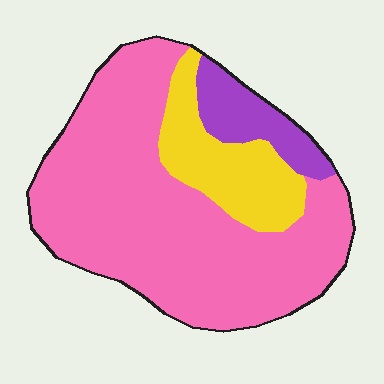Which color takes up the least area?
Purple, at roughly 10%.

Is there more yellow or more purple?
Yellow.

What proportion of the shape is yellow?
Yellow takes up about one sixth (1/6) of the shape.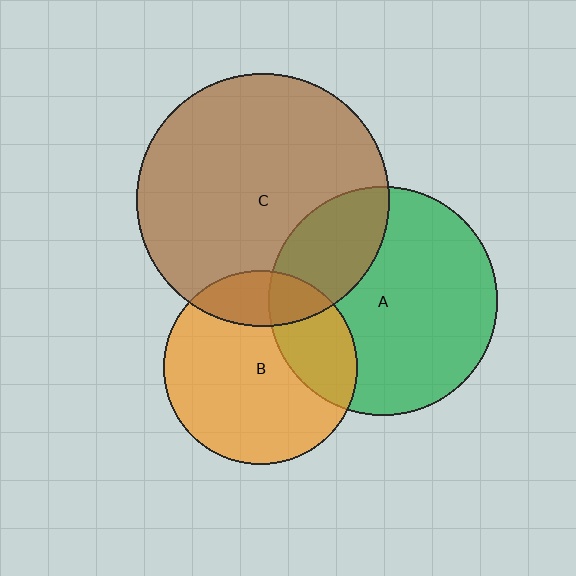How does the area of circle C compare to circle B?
Approximately 1.7 times.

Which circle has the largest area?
Circle C (brown).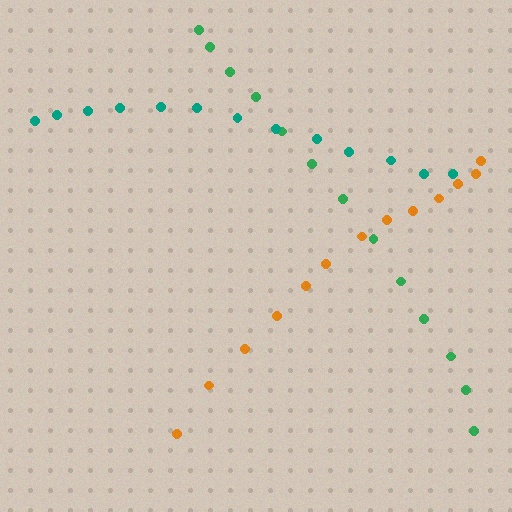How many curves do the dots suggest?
There are 3 distinct paths.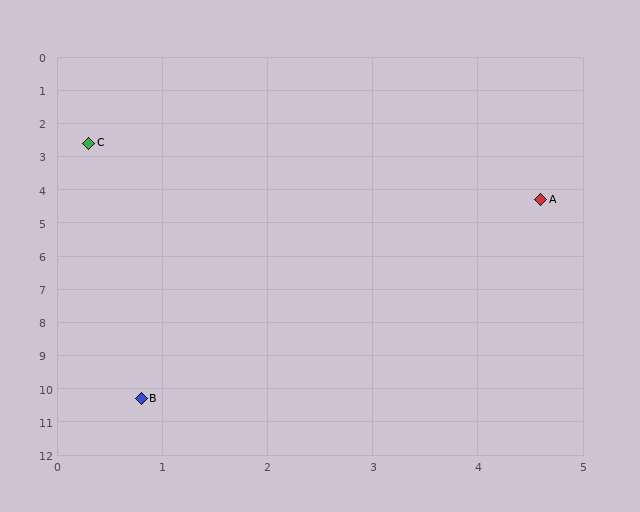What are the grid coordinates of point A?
Point A is at approximately (4.6, 4.3).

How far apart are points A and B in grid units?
Points A and B are about 7.1 grid units apart.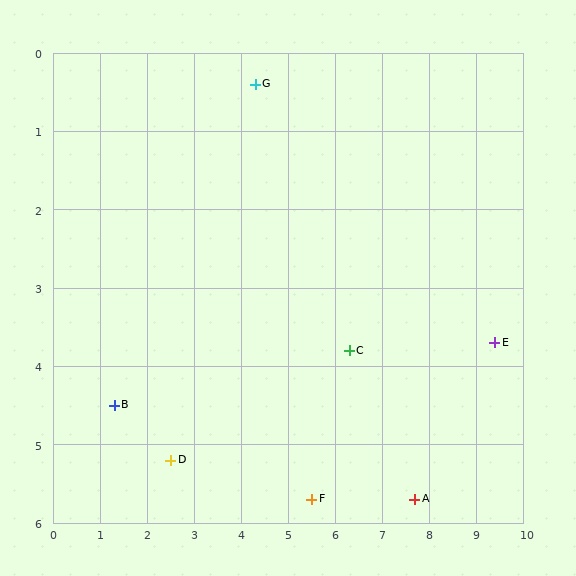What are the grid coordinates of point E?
Point E is at approximately (9.4, 3.7).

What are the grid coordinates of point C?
Point C is at approximately (6.3, 3.8).